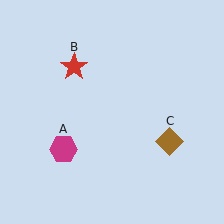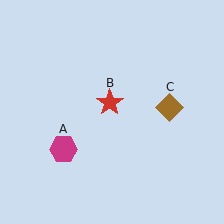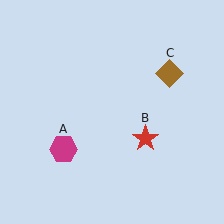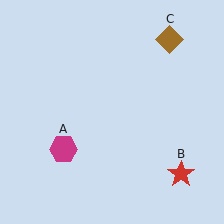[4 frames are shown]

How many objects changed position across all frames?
2 objects changed position: red star (object B), brown diamond (object C).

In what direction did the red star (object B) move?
The red star (object B) moved down and to the right.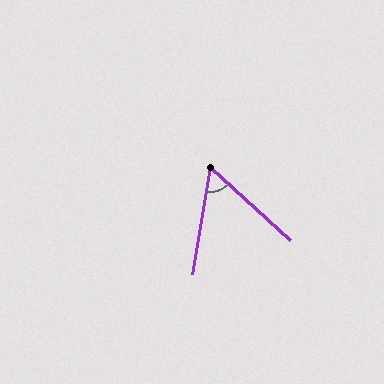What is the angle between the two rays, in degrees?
Approximately 57 degrees.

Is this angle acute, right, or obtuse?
It is acute.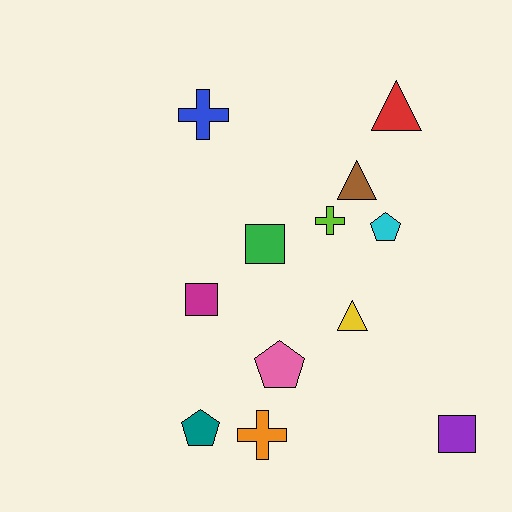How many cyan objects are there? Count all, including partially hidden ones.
There is 1 cyan object.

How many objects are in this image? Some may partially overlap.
There are 12 objects.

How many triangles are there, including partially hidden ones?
There are 3 triangles.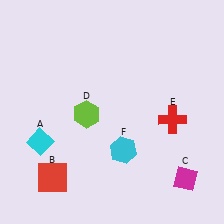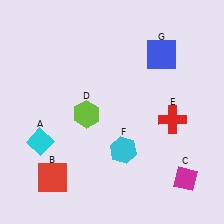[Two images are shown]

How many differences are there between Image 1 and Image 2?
There is 1 difference between the two images.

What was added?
A blue square (G) was added in Image 2.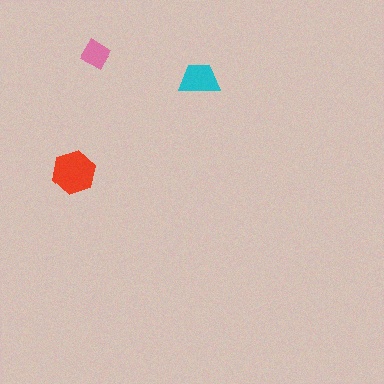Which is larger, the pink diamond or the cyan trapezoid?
The cyan trapezoid.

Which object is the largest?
The red hexagon.